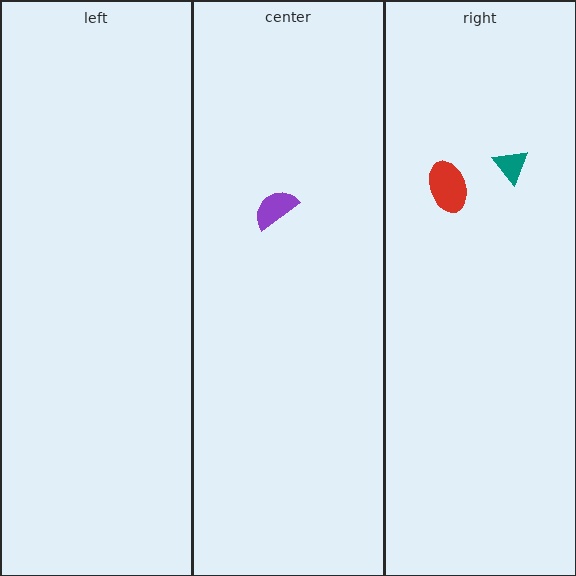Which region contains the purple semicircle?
The center region.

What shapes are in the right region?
The teal triangle, the red ellipse.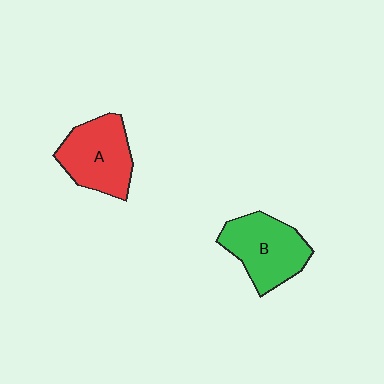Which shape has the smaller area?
Shape A (red).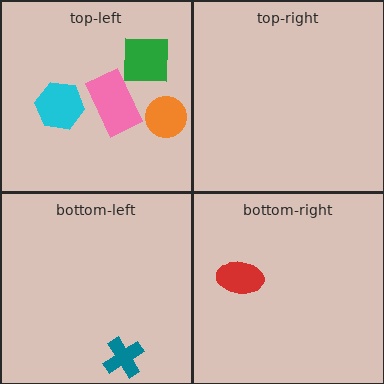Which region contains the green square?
The top-left region.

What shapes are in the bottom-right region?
The red ellipse.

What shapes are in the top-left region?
The orange circle, the green square, the pink rectangle, the cyan hexagon.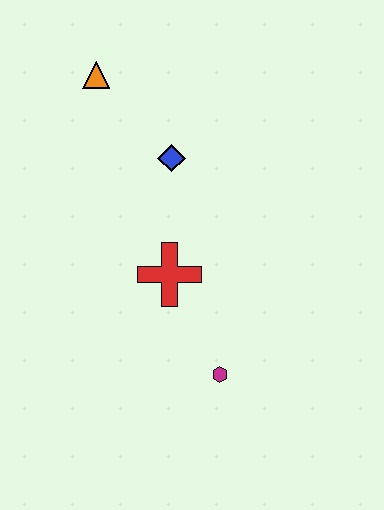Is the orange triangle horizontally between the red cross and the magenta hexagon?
No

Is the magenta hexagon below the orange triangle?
Yes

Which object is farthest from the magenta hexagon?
The orange triangle is farthest from the magenta hexagon.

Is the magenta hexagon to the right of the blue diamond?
Yes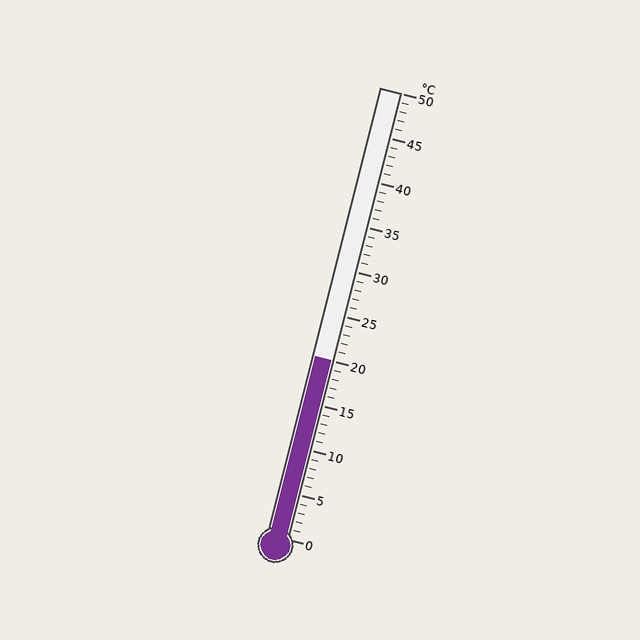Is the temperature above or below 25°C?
The temperature is below 25°C.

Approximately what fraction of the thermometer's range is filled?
The thermometer is filled to approximately 40% of its range.